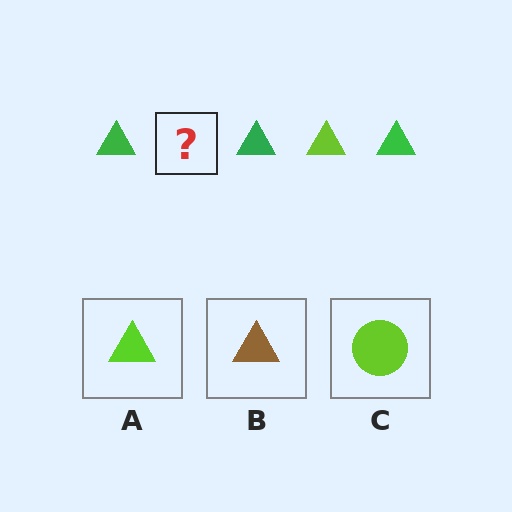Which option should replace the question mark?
Option A.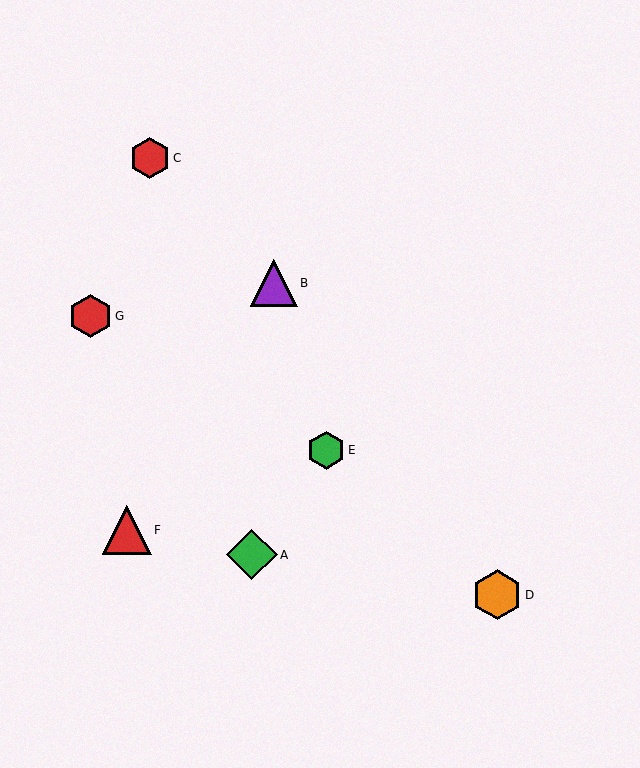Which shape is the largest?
The green diamond (labeled A) is the largest.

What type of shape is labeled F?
Shape F is a red triangle.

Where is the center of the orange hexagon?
The center of the orange hexagon is at (497, 595).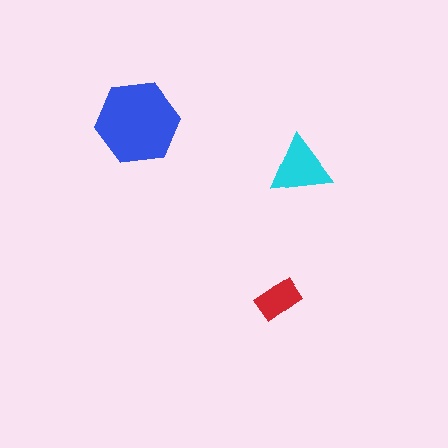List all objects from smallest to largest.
The red rectangle, the cyan triangle, the blue hexagon.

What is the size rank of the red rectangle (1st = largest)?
3rd.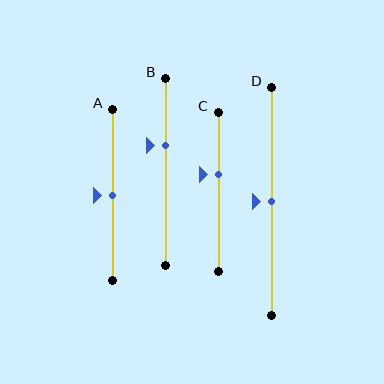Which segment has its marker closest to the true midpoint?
Segment A has its marker closest to the true midpoint.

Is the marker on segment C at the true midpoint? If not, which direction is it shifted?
No, the marker on segment C is shifted upward by about 11% of the segment length.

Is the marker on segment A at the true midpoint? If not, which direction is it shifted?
Yes, the marker on segment A is at the true midpoint.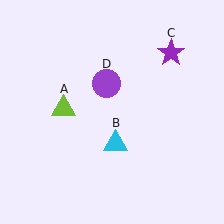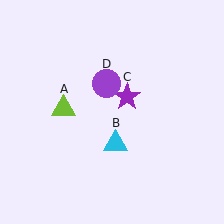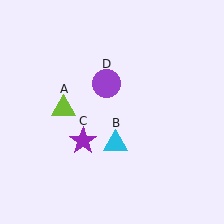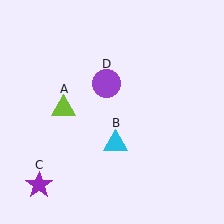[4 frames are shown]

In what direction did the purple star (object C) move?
The purple star (object C) moved down and to the left.